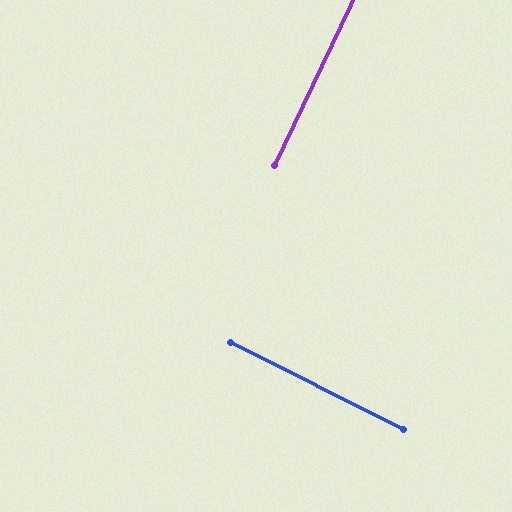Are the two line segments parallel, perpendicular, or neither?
Perpendicular — they meet at approximately 89°.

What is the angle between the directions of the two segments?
Approximately 89 degrees.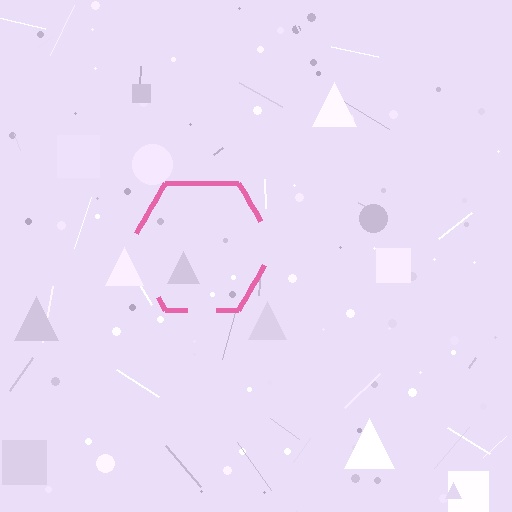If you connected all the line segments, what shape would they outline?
They would outline a hexagon.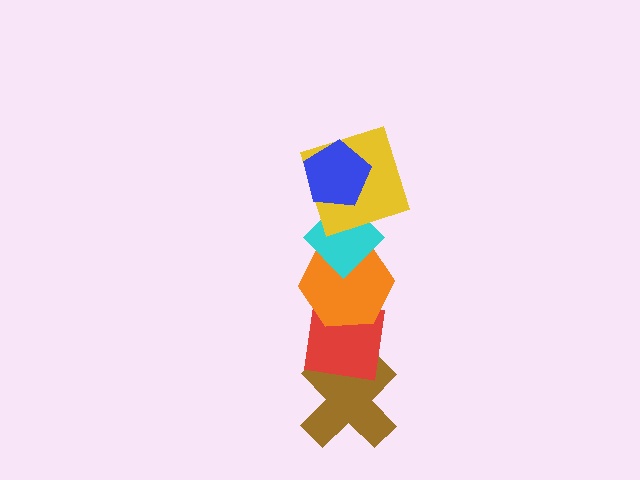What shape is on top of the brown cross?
The red square is on top of the brown cross.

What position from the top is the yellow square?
The yellow square is 2nd from the top.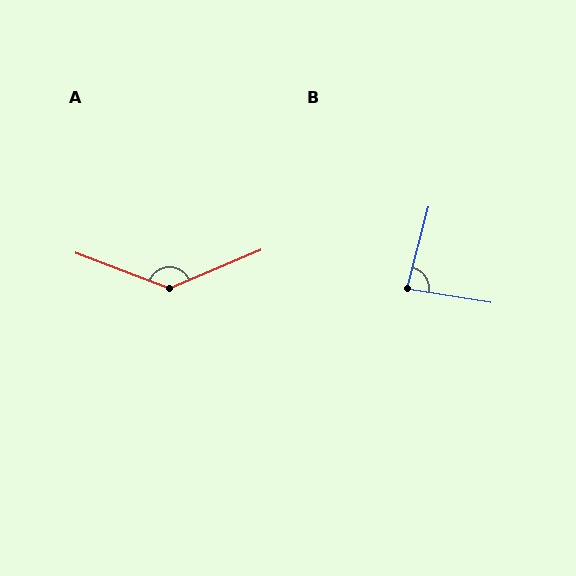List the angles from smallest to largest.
B (84°), A (137°).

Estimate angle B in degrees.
Approximately 84 degrees.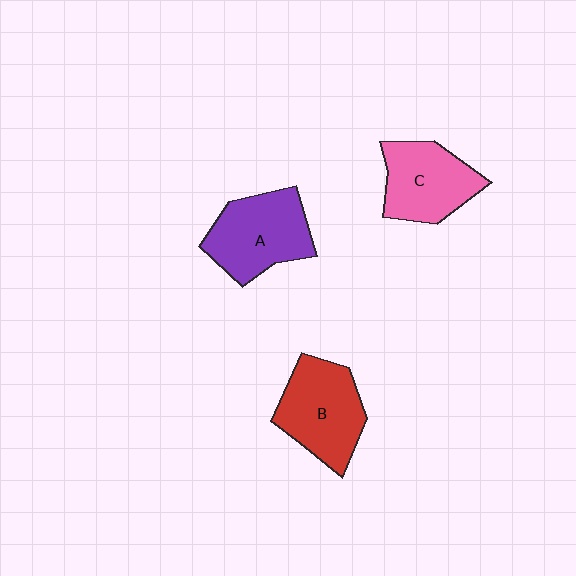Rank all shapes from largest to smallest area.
From largest to smallest: B (red), A (purple), C (pink).